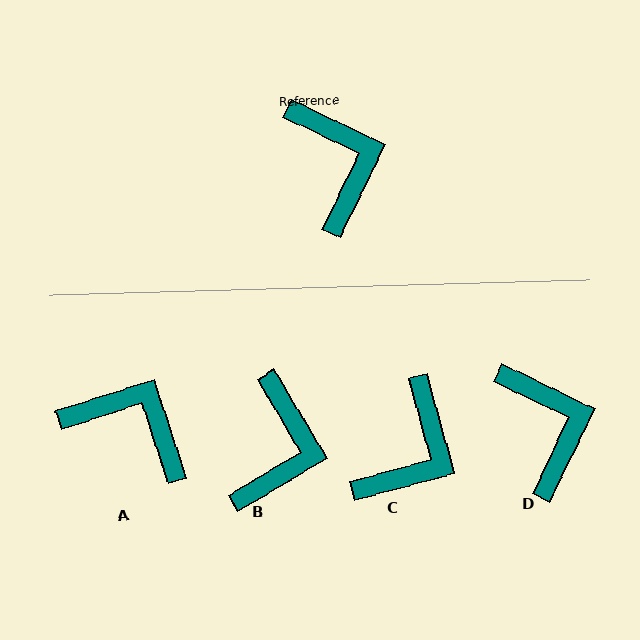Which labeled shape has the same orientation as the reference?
D.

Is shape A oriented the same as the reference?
No, it is off by about 44 degrees.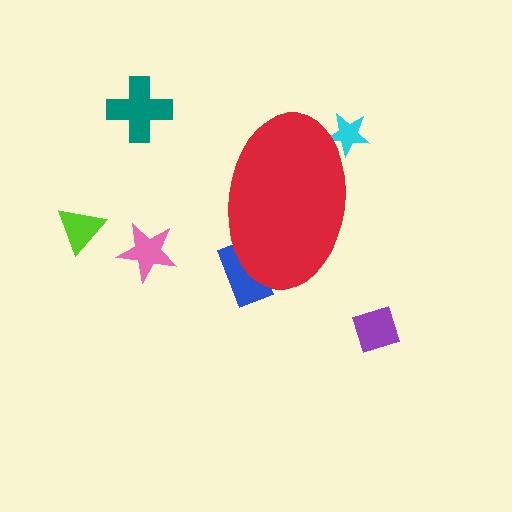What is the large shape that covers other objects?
A red ellipse.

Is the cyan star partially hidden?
Yes, the cyan star is partially hidden behind the red ellipse.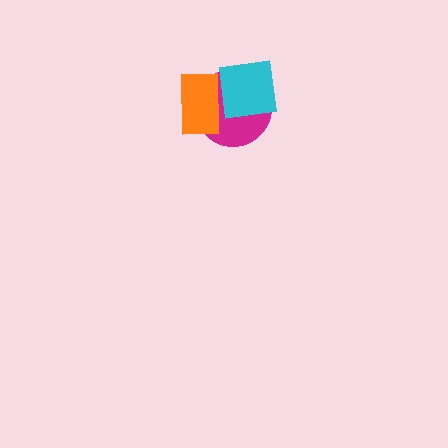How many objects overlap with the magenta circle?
2 objects overlap with the magenta circle.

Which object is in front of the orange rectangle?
The cyan square is in front of the orange rectangle.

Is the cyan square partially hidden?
No, no other shape covers it.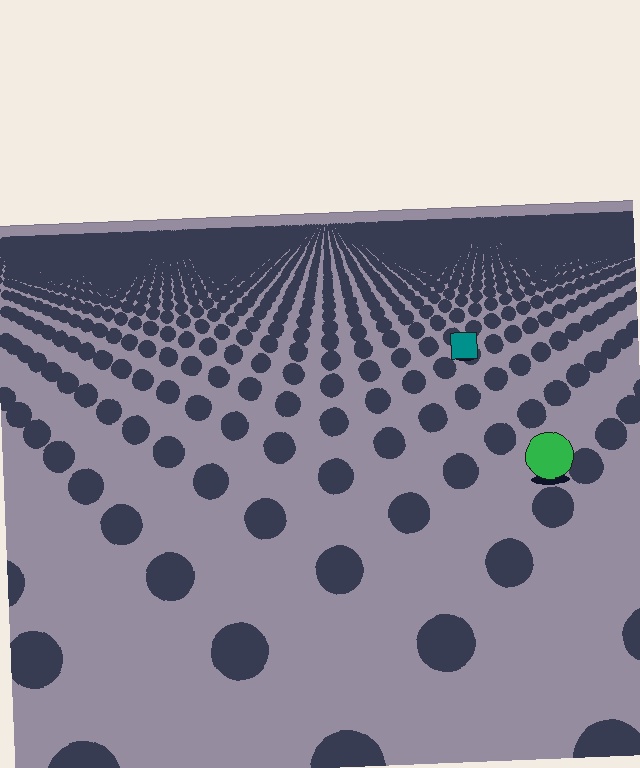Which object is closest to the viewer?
The green circle is closest. The texture marks near it are larger and more spread out.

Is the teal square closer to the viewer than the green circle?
No. The green circle is closer — you can tell from the texture gradient: the ground texture is coarser near it.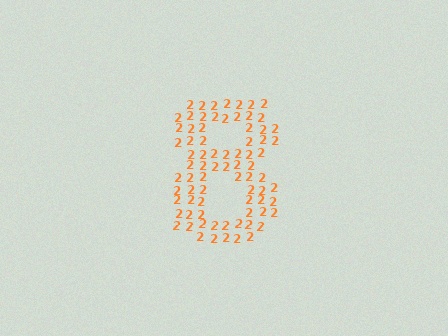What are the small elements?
The small elements are digit 2's.